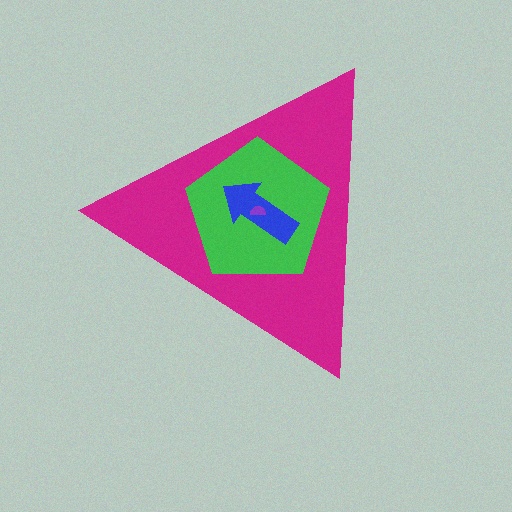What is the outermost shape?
The magenta triangle.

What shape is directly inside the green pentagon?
The blue arrow.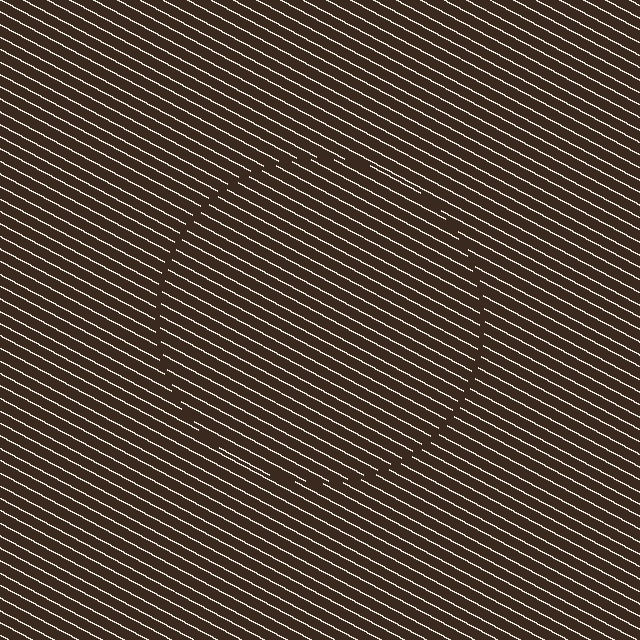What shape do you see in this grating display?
An illusory circle. The interior of the shape contains the same grating, shifted by half a period — the contour is defined by the phase discontinuity where line-ends from the inner and outer gratings abut.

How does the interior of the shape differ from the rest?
The interior of the shape contains the same grating, shifted by half a period — the contour is defined by the phase discontinuity where line-ends from the inner and outer gratings abut.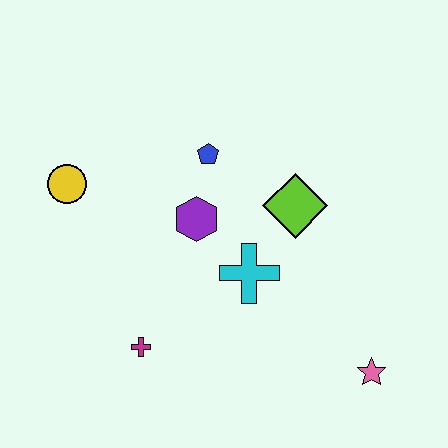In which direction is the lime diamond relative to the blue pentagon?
The lime diamond is to the right of the blue pentagon.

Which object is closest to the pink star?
The cyan cross is closest to the pink star.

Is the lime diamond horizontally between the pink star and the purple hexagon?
Yes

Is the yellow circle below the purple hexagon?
No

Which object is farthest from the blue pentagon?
The pink star is farthest from the blue pentagon.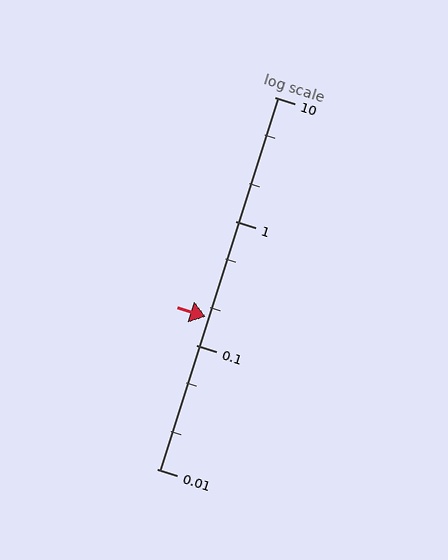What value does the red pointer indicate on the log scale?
The pointer indicates approximately 0.17.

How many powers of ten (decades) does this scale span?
The scale spans 3 decades, from 0.01 to 10.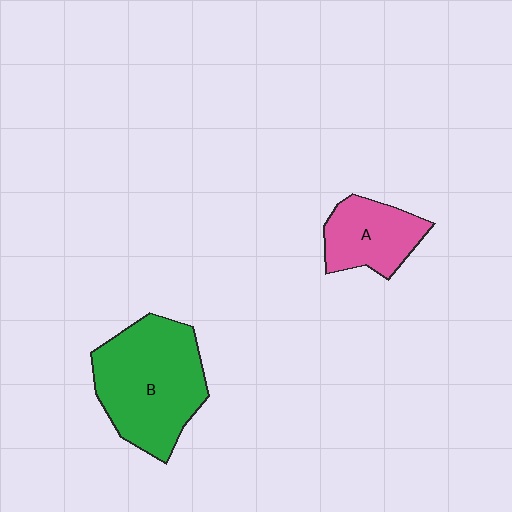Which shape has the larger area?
Shape B (green).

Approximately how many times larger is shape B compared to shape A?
Approximately 1.9 times.